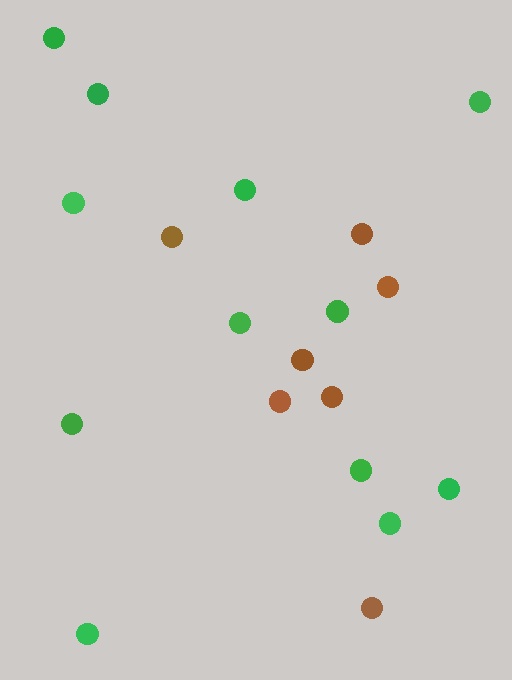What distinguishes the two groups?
There are 2 groups: one group of green circles (12) and one group of brown circles (7).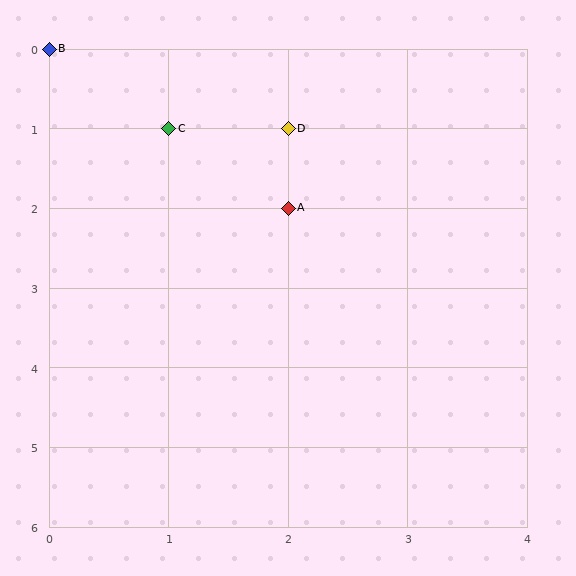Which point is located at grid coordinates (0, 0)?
Point B is at (0, 0).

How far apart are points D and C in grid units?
Points D and C are 1 column apart.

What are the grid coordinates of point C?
Point C is at grid coordinates (1, 1).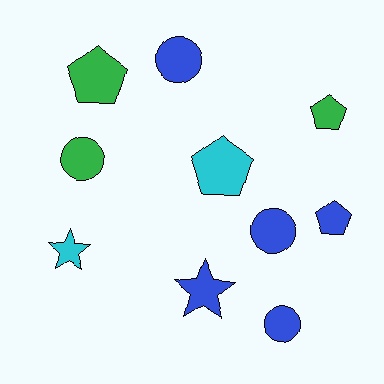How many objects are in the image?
There are 10 objects.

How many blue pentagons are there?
There is 1 blue pentagon.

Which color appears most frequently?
Blue, with 5 objects.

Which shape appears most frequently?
Circle, with 4 objects.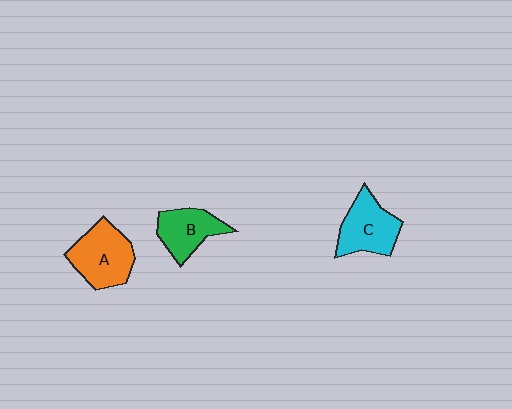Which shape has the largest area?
Shape A (orange).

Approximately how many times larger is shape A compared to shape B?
Approximately 1.3 times.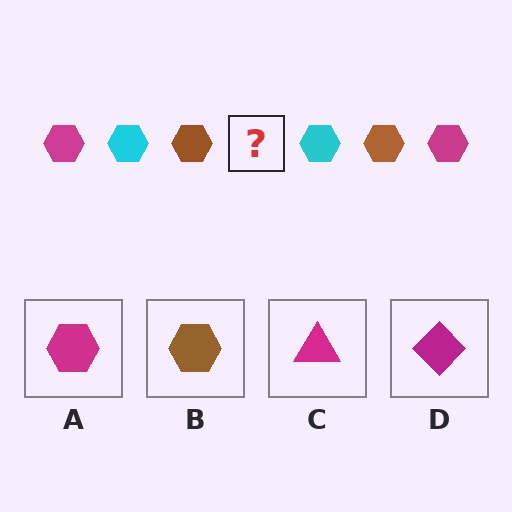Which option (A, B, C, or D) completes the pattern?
A.